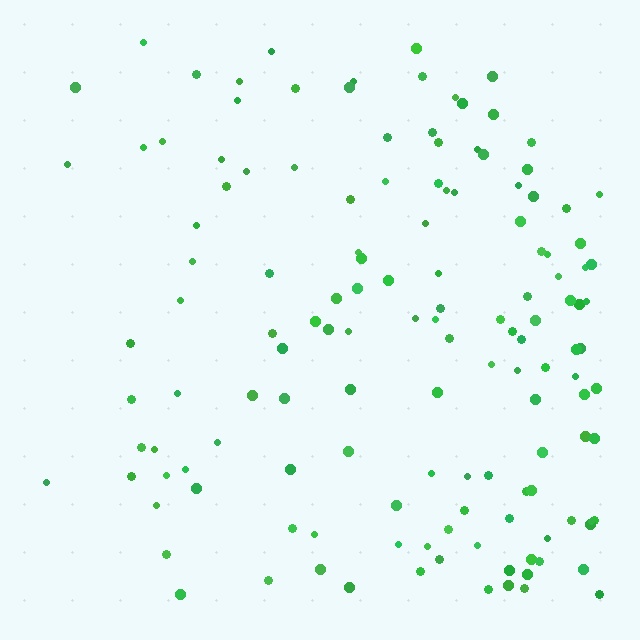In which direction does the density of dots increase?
From left to right, with the right side densest.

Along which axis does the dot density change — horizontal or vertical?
Horizontal.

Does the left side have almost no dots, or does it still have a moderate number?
Still a moderate number, just noticeably fewer than the right.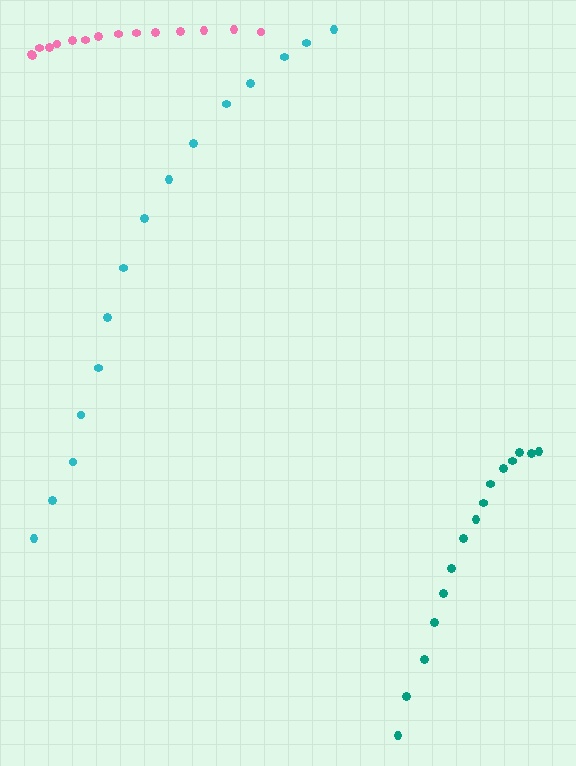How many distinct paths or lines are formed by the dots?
There are 3 distinct paths.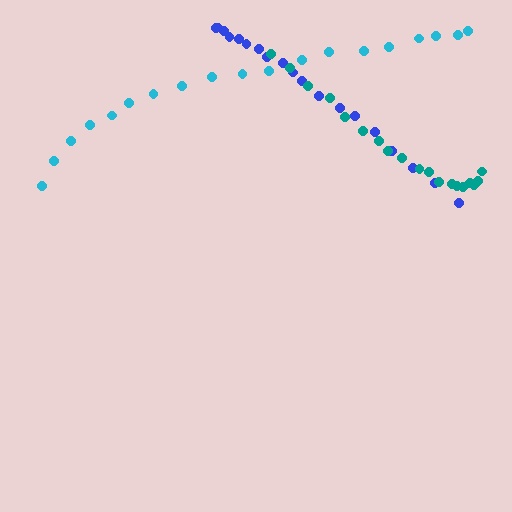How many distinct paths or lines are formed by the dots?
There are 3 distinct paths.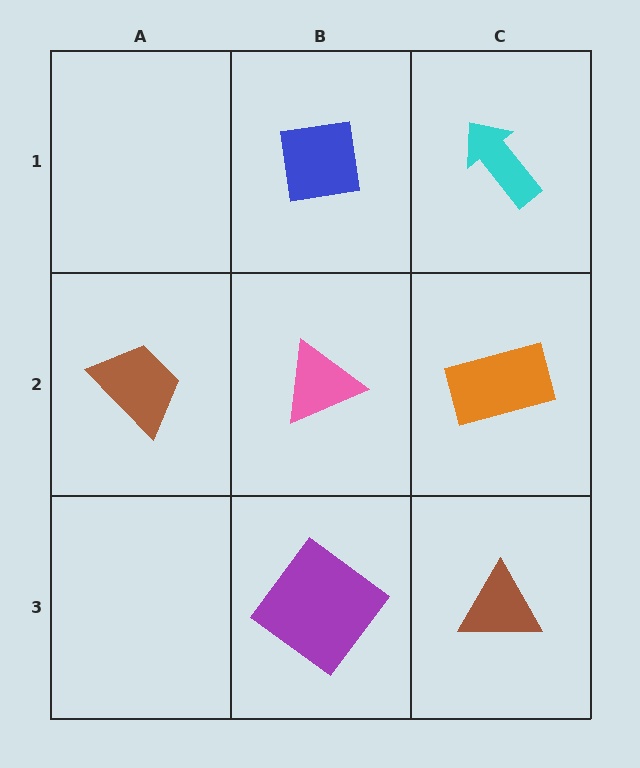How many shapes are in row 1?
2 shapes.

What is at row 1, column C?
A cyan arrow.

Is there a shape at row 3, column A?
No, that cell is empty.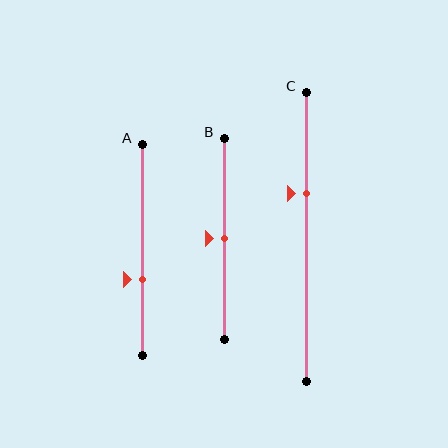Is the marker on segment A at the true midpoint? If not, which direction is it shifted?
No, the marker on segment A is shifted downward by about 14% of the segment length.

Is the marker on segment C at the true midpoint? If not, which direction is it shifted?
No, the marker on segment C is shifted upward by about 15% of the segment length.